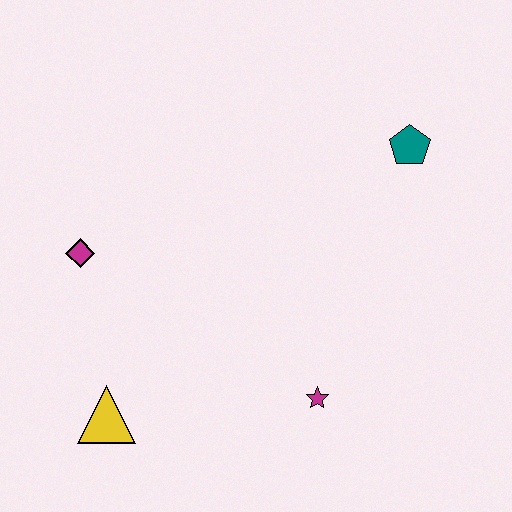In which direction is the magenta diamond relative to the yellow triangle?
The magenta diamond is above the yellow triangle.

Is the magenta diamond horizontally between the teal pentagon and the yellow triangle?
No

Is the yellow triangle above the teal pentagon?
No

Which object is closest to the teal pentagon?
The magenta star is closest to the teal pentagon.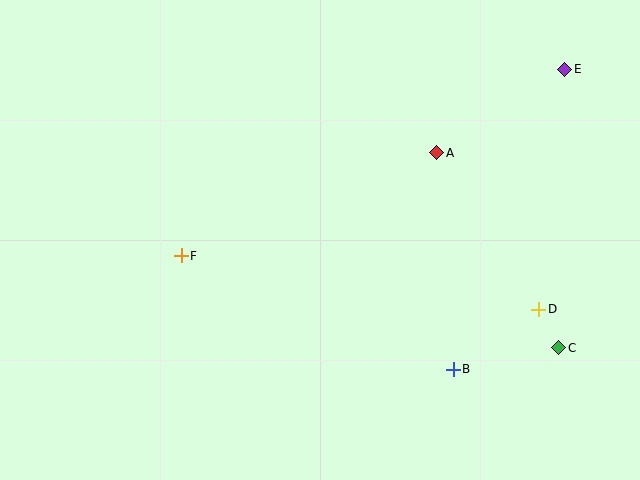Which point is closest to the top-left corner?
Point F is closest to the top-left corner.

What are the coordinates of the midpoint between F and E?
The midpoint between F and E is at (373, 163).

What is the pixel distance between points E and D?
The distance between E and D is 241 pixels.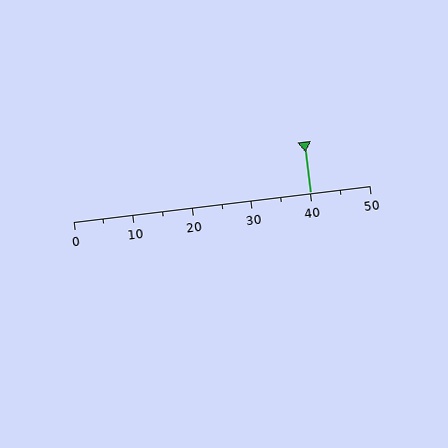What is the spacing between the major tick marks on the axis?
The major ticks are spaced 10 apart.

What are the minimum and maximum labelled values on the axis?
The axis runs from 0 to 50.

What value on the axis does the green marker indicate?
The marker indicates approximately 40.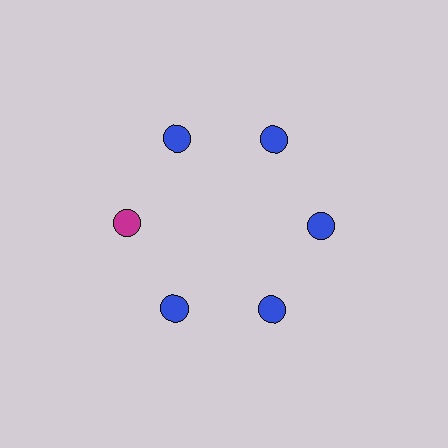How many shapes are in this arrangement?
There are 6 shapes arranged in a ring pattern.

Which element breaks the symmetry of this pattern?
The magenta circle at roughly the 9 o'clock position breaks the symmetry. All other shapes are blue circles.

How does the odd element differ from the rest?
It has a different color: magenta instead of blue.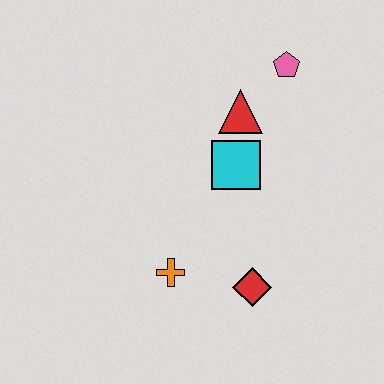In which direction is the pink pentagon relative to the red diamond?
The pink pentagon is above the red diamond.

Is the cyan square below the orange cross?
No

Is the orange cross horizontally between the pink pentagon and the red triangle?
No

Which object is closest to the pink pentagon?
The red triangle is closest to the pink pentagon.